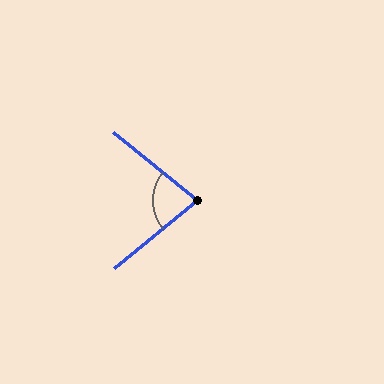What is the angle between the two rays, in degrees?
Approximately 78 degrees.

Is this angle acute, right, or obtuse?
It is acute.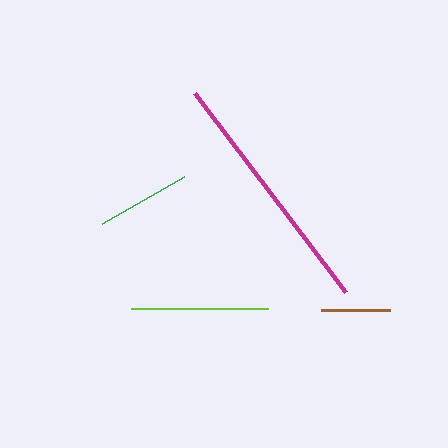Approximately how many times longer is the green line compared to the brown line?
The green line is approximately 1.4 times the length of the brown line.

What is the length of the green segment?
The green segment is approximately 94 pixels long.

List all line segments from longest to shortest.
From longest to shortest: magenta, lime, green, brown.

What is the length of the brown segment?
The brown segment is approximately 70 pixels long.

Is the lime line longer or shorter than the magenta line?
The magenta line is longer than the lime line.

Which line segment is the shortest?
The brown line is the shortest at approximately 70 pixels.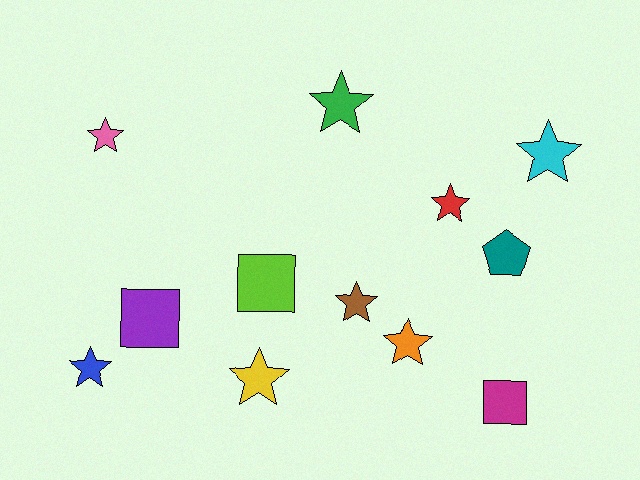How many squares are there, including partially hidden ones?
There are 3 squares.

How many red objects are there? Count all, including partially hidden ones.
There is 1 red object.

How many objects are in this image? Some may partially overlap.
There are 12 objects.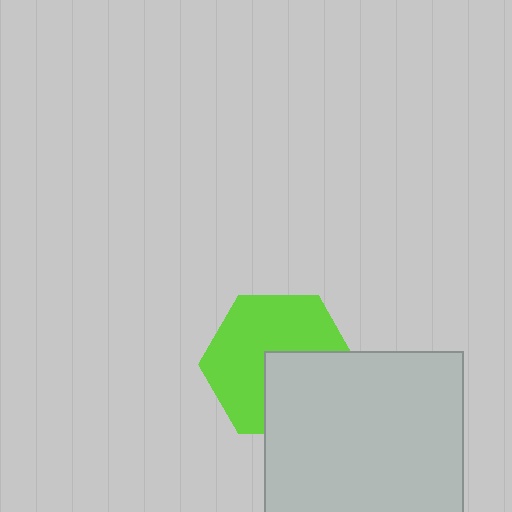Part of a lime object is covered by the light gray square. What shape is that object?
It is a hexagon.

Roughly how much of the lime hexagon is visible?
About half of it is visible (roughly 62%).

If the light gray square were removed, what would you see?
You would see the complete lime hexagon.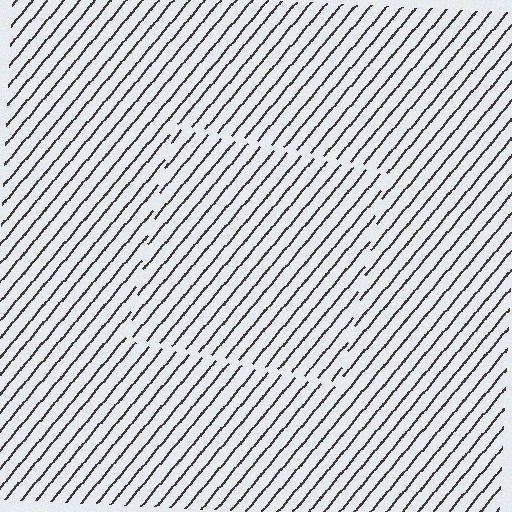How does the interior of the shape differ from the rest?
The interior of the shape contains the same grating, shifted by half a period — the contour is defined by the phase discontinuity where line-ends from the inner and outer gratings abut.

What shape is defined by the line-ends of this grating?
An illusory square. The interior of the shape contains the same grating, shifted by half a period — the contour is defined by the phase discontinuity where line-ends from the inner and outer gratings abut.